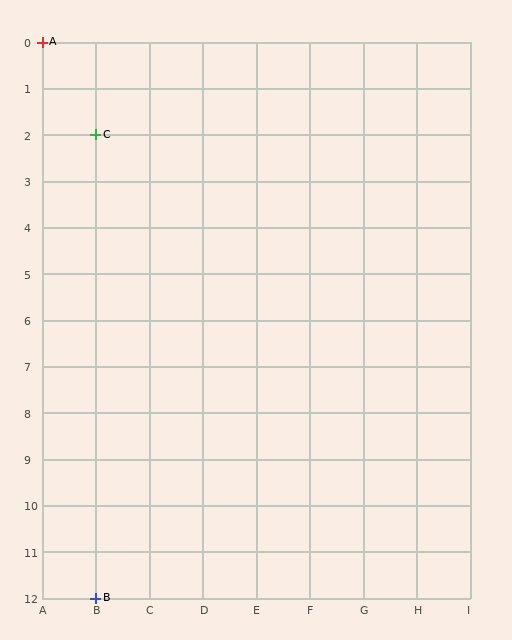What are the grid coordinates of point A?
Point A is at grid coordinates (A, 0).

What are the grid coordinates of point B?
Point B is at grid coordinates (B, 12).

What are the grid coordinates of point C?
Point C is at grid coordinates (B, 2).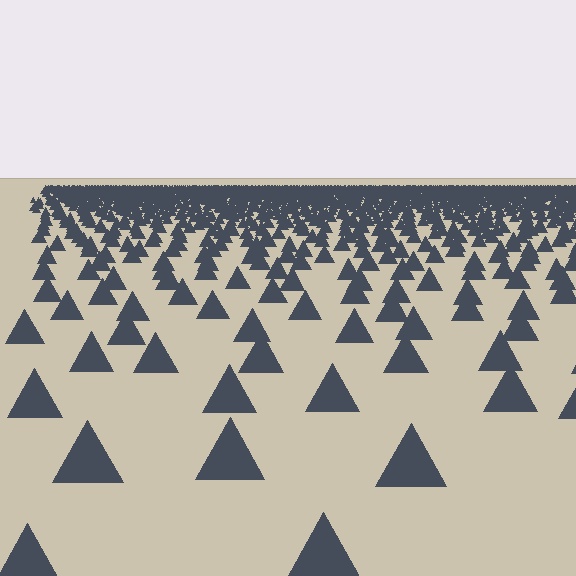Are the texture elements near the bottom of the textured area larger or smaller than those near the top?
Larger. Near the bottom, elements are closer to the viewer and appear at a bigger on-screen size.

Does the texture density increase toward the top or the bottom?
Density increases toward the top.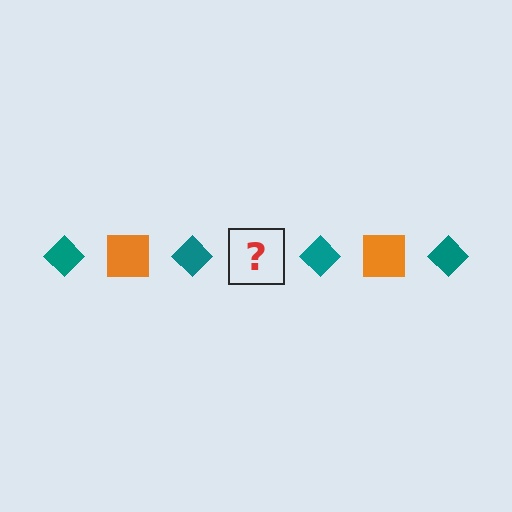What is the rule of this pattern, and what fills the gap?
The rule is that the pattern alternates between teal diamond and orange square. The gap should be filled with an orange square.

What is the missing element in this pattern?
The missing element is an orange square.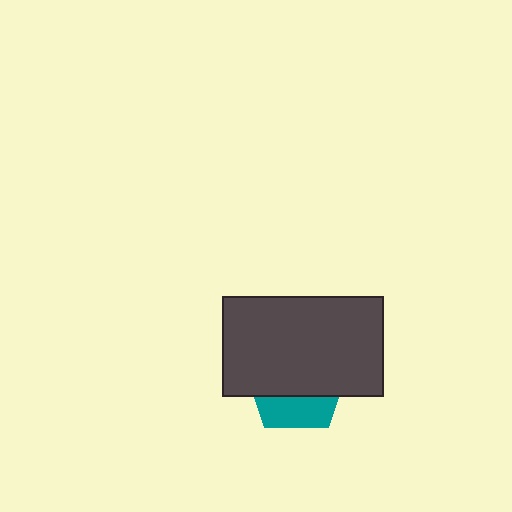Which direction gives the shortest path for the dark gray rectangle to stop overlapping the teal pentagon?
Moving up gives the shortest separation.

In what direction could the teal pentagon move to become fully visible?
The teal pentagon could move down. That would shift it out from behind the dark gray rectangle entirely.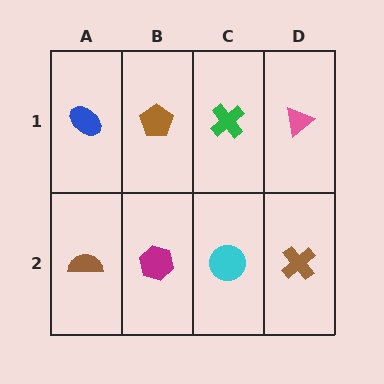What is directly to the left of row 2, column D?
A cyan circle.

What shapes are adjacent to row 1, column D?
A brown cross (row 2, column D), a green cross (row 1, column C).